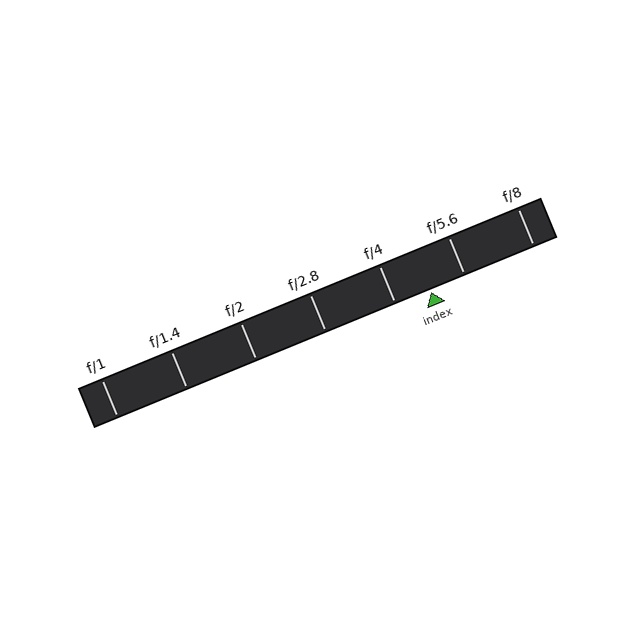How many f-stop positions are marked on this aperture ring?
There are 7 f-stop positions marked.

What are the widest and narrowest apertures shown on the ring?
The widest aperture shown is f/1 and the narrowest is f/8.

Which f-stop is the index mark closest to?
The index mark is closest to f/5.6.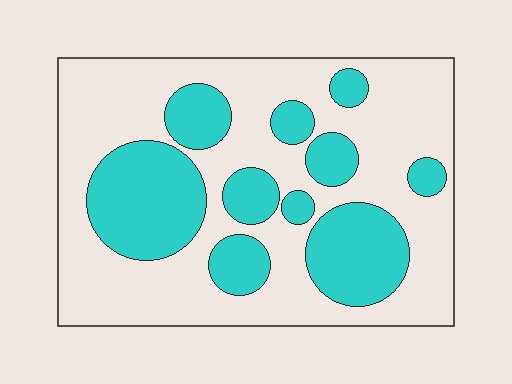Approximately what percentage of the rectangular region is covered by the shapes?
Approximately 35%.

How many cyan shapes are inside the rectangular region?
10.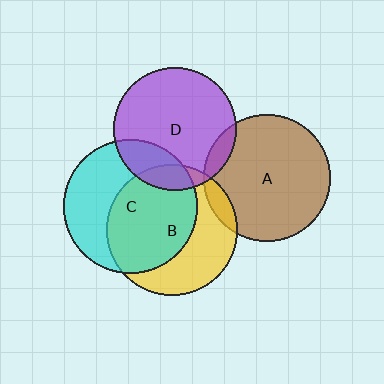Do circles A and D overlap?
Yes.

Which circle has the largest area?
Circle C (cyan).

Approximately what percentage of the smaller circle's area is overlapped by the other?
Approximately 10%.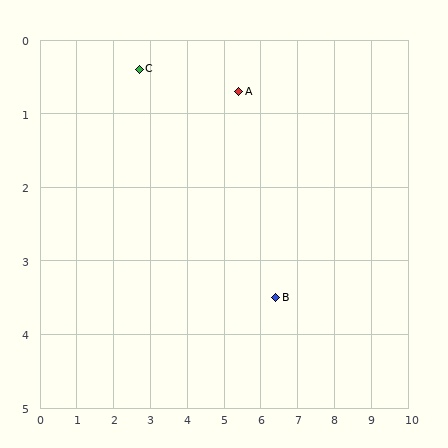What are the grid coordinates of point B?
Point B is at approximately (6.4, 3.5).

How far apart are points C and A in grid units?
Points C and A are about 2.7 grid units apart.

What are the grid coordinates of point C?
Point C is at approximately (2.7, 0.4).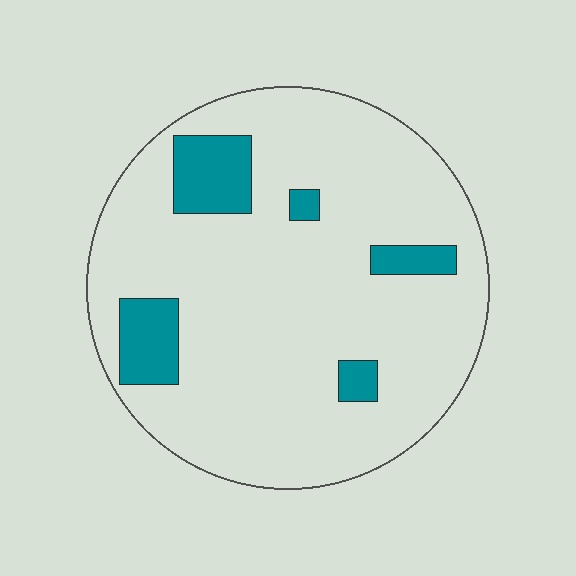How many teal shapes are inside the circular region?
5.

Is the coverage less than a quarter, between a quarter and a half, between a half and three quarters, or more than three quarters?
Less than a quarter.